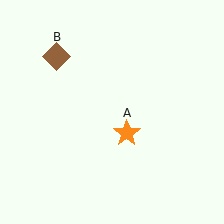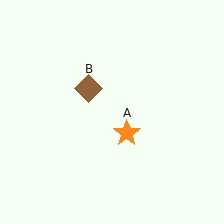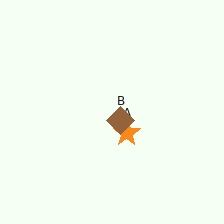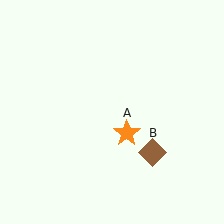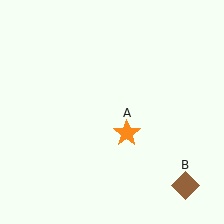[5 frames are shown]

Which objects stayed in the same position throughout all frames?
Orange star (object A) remained stationary.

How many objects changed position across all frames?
1 object changed position: brown diamond (object B).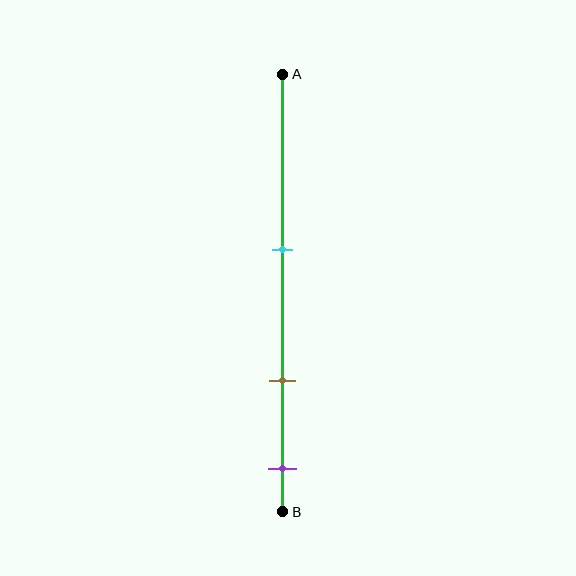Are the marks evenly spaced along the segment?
Yes, the marks are approximately evenly spaced.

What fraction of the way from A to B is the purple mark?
The purple mark is approximately 90% (0.9) of the way from A to B.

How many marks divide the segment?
There are 3 marks dividing the segment.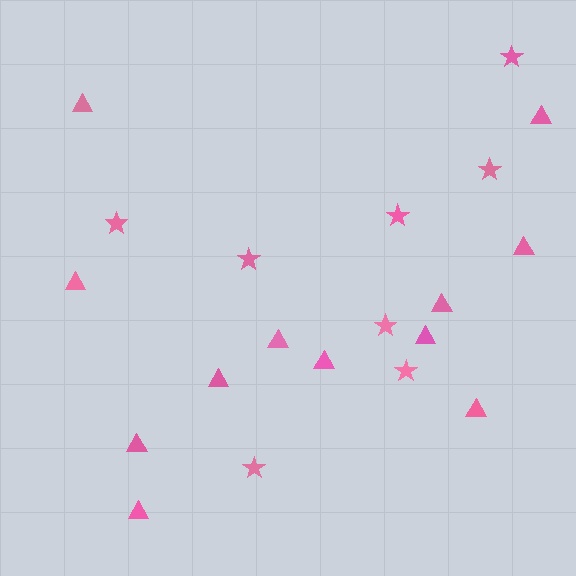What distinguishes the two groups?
There are 2 groups: one group of triangles (12) and one group of stars (8).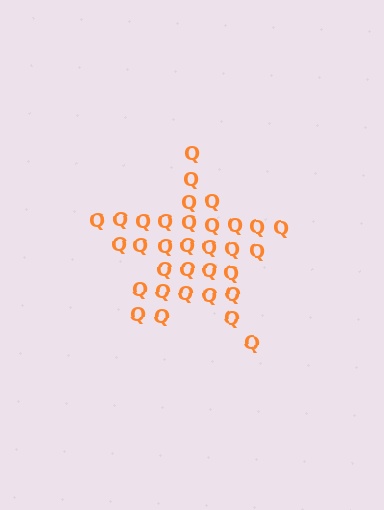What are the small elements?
The small elements are letter Q's.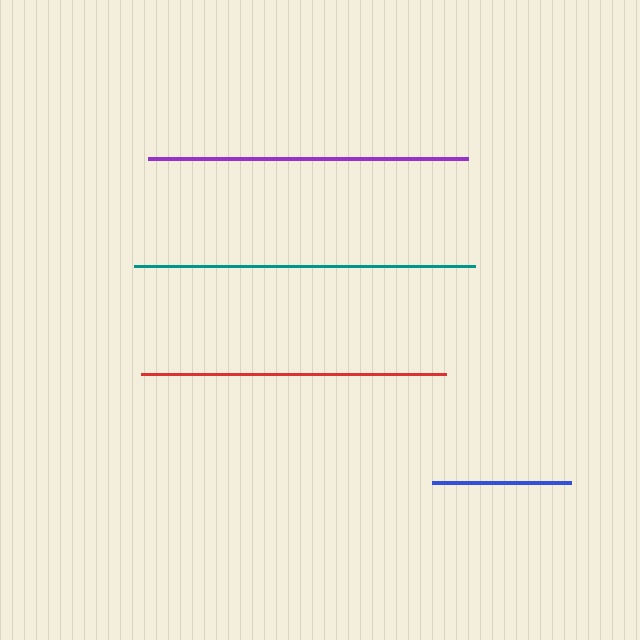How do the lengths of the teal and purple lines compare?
The teal and purple lines are approximately the same length.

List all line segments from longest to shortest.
From longest to shortest: teal, purple, red, blue.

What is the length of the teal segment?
The teal segment is approximately 341 pixels long.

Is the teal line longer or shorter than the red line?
The teal line is longer than the red line.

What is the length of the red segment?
The red segment is approximately 305 pixels long.